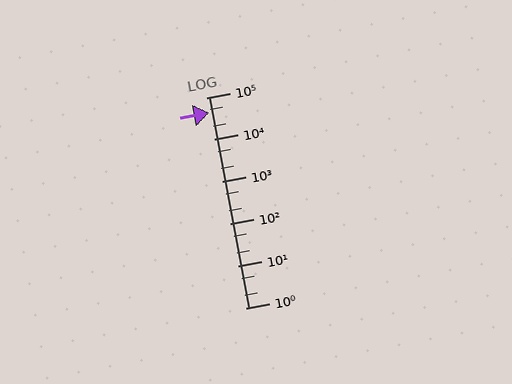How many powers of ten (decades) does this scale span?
The scale spans 5 decades, from 1 to 100000.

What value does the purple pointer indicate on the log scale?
The pointer indicates approximately 44000.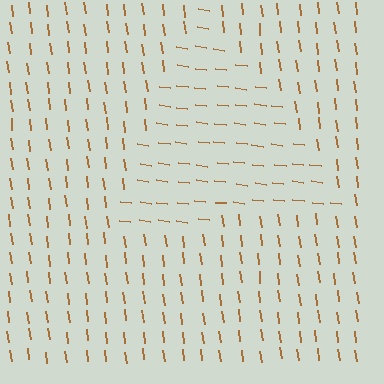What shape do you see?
I see a triangle.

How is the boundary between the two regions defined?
The boundary is defined purely by a change in line orientation (approximately 75 degrees difference). All lines are the same color and thickness.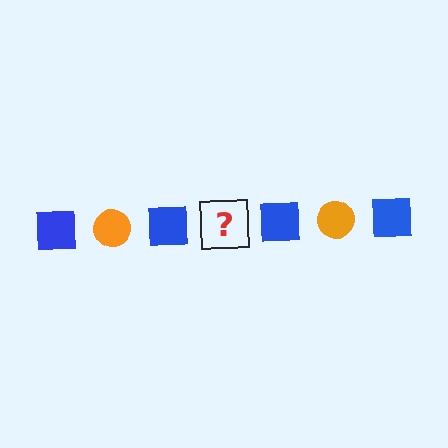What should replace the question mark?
The question mark should be replaced with an orange circle.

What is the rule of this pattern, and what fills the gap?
The rule is that the pattern alternates between blue square and orange circle. The gap should be filled with an orange circle.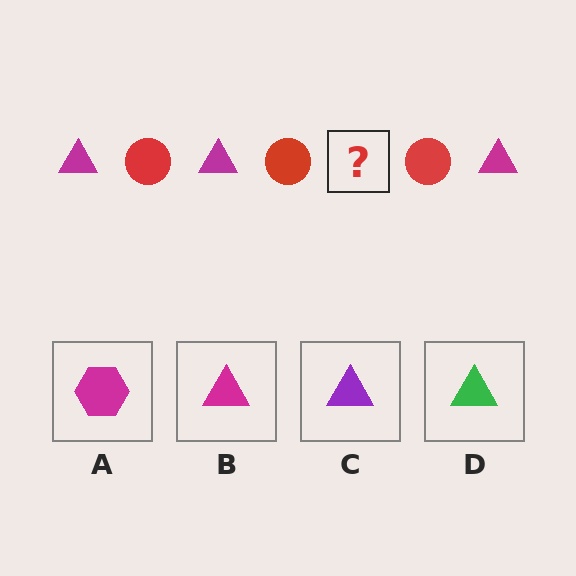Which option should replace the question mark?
Option B.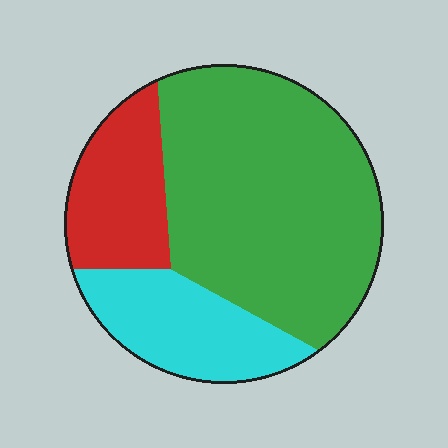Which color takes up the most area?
Green, at roughly 60%.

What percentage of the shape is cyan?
Cyan covers around 20% of the shape.